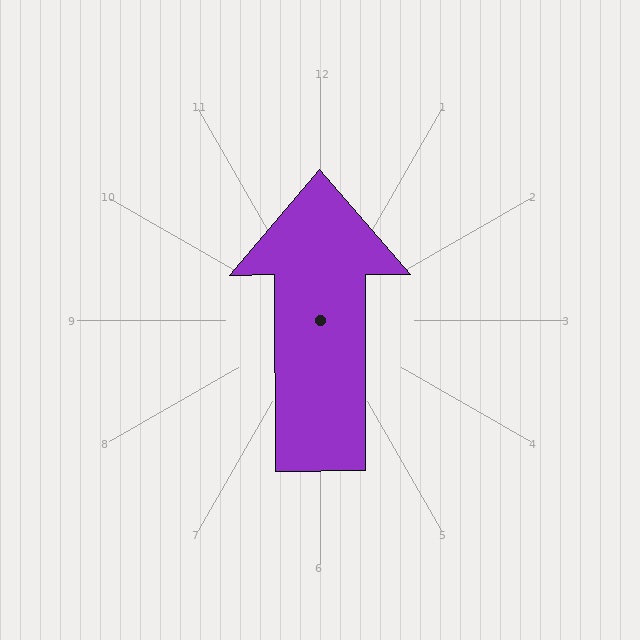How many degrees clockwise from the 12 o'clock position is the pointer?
Approximately 360 degrees.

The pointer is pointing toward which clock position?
Roughly 12 o'clock.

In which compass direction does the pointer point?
North.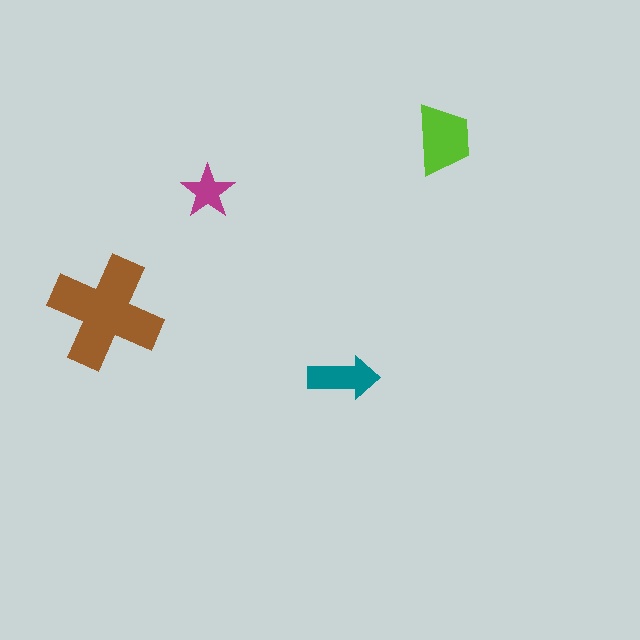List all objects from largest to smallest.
The brown cross, the lime trapezoid, the teal arrow, the magenta star.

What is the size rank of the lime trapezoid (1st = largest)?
2nd.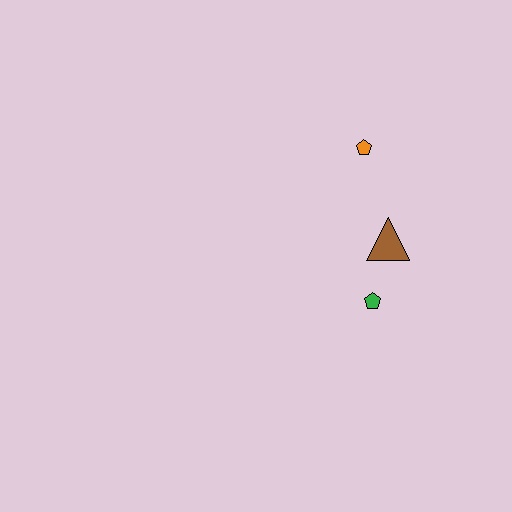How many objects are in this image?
There are 3 objects.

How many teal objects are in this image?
There are no teal objects.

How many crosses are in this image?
There are no crosses.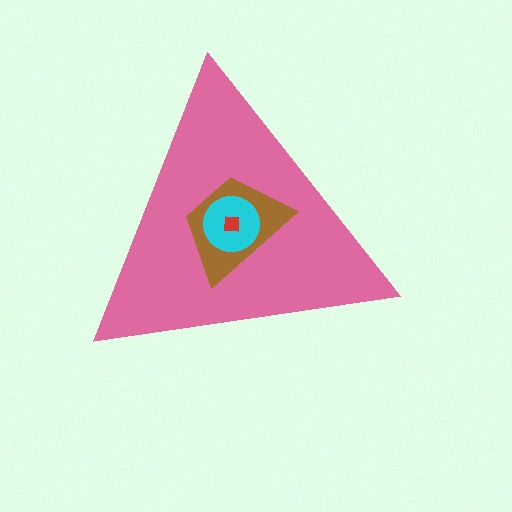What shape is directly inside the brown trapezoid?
The cyan circle.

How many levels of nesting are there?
4.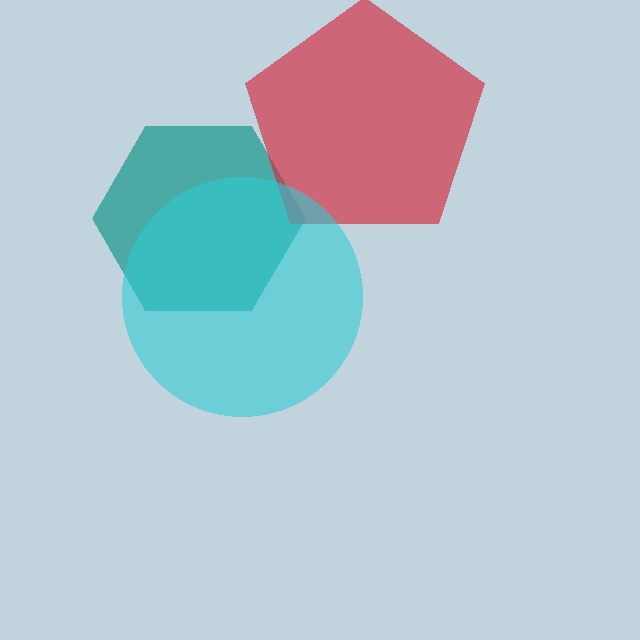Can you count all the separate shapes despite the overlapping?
Yes, there are 3 separate shapes.